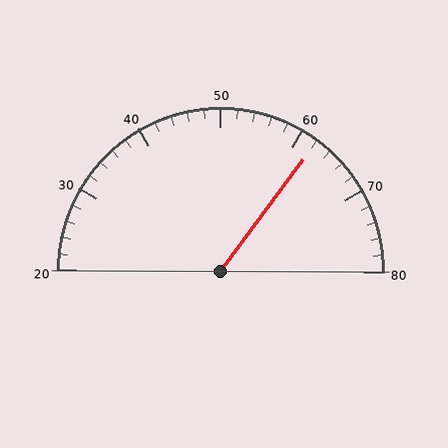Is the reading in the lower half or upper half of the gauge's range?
The reading is in the upper half of the range (20 to 80).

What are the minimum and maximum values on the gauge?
The gauge ranges from 20 to 80.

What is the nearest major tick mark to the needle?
The nearest major tick mark is 60.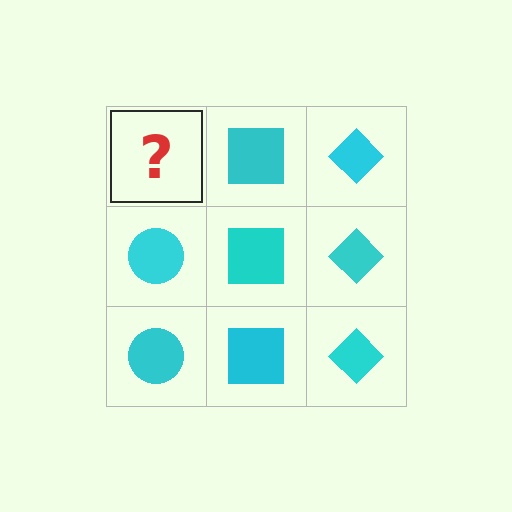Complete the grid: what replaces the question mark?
The question mark should be replaced with a cyan circle.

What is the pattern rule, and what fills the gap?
The rule is that each column has a consistent shape. The gap should be filled with a cyan circle.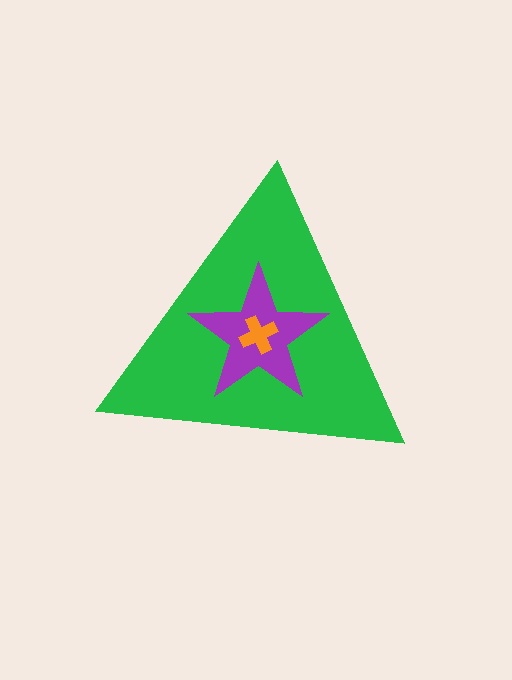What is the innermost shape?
The orange cross.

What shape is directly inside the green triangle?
The purple star.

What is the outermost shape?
The green triangle.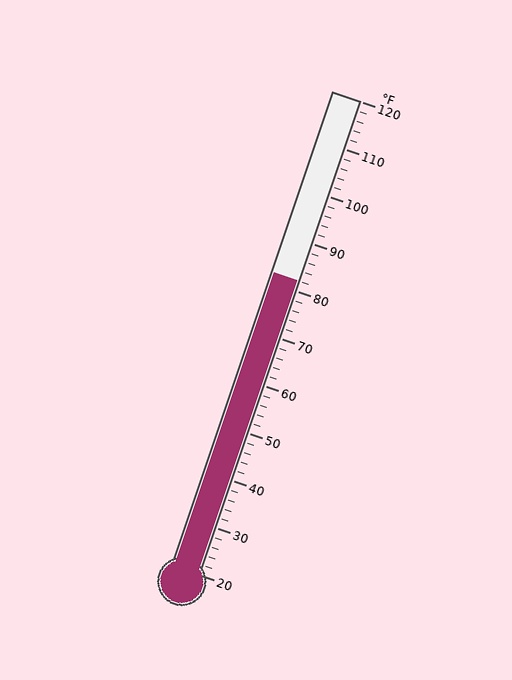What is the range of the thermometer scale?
The thermometer scale ranges from 20°F to 120°F.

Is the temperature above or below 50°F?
The temperature is above 50°F.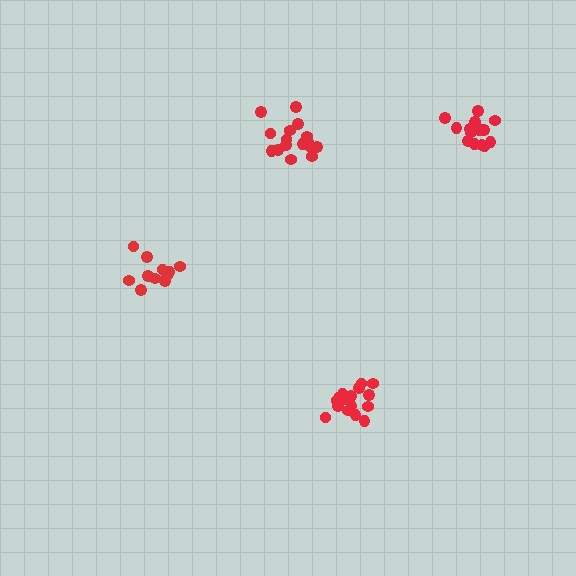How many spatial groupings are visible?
There are 4 spatial groupings.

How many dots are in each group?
Group 1: 16 dots, Group 2: 16 dots, Group 3: 11 dots, Group 4: 14 dots (57 total).